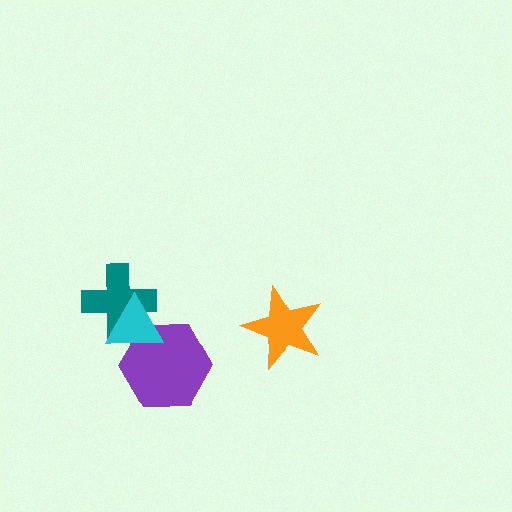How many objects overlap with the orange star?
0 objects overlap with the orange star.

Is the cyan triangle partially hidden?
No, no other shape covers it.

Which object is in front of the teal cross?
The cyan triangle is in front of the teal cross.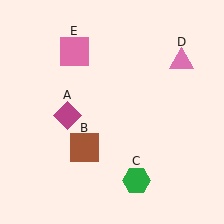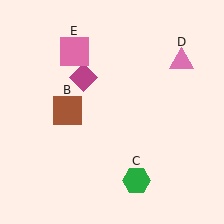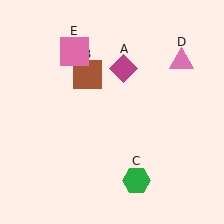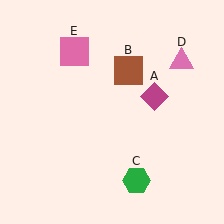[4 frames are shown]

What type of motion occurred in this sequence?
The magenta diamond (object A), brown square (object B) rotated clockwise around the center of the scene.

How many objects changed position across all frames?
2 objects changed position: magenta diamond (object A), brown square (object B).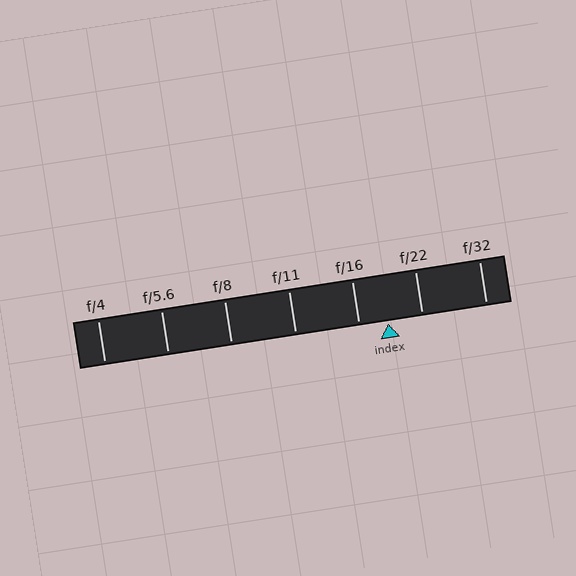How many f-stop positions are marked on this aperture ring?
There are 7 f-stop positions marked.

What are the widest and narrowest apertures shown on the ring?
The widest aperture shown is f/4 and the narrowest is f/32.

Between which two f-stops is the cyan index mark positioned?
The index mark is between f/16 and f/22.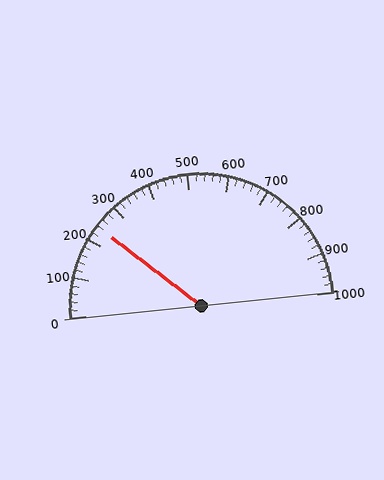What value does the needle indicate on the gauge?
The needle indicates approximately 240.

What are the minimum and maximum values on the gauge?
The gauge ranges from 0 to 1000.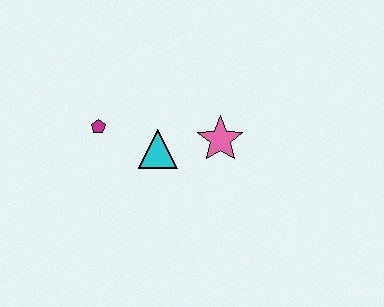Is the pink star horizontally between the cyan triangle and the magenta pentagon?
No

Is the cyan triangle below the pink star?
Yes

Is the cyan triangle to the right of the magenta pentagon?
Yes